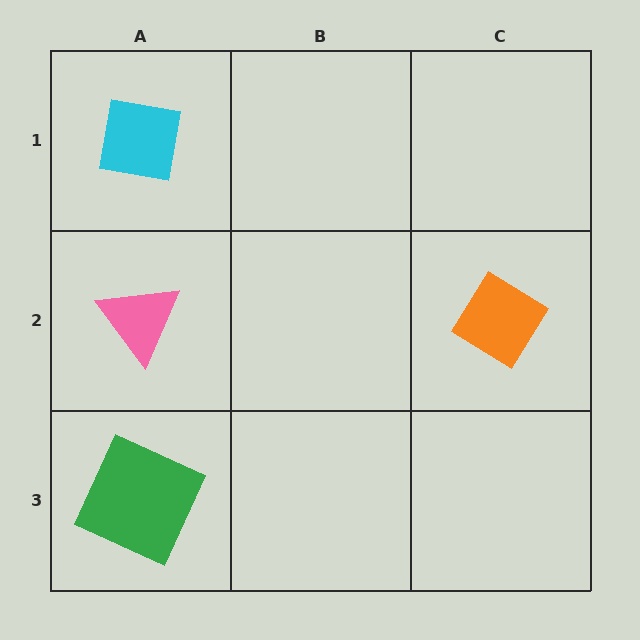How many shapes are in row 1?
1 shape.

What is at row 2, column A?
A pink triangle.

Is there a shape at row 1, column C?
No, that cell is empty.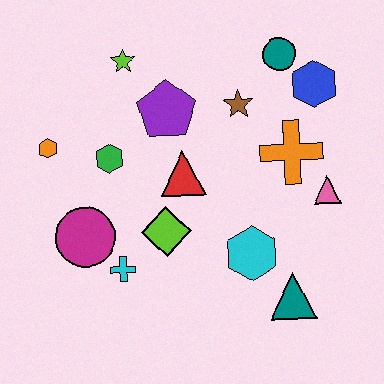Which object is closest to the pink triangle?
The orange cross is closest to the pink triangle.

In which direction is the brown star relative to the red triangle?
The brown star is above the red triangle.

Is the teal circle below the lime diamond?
No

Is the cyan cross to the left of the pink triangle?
Yes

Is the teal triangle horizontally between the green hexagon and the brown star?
No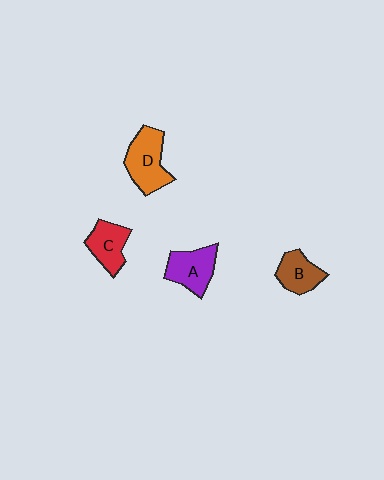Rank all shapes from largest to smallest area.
From largest to smallest: D (orange), A (purple), C (red), B (brown).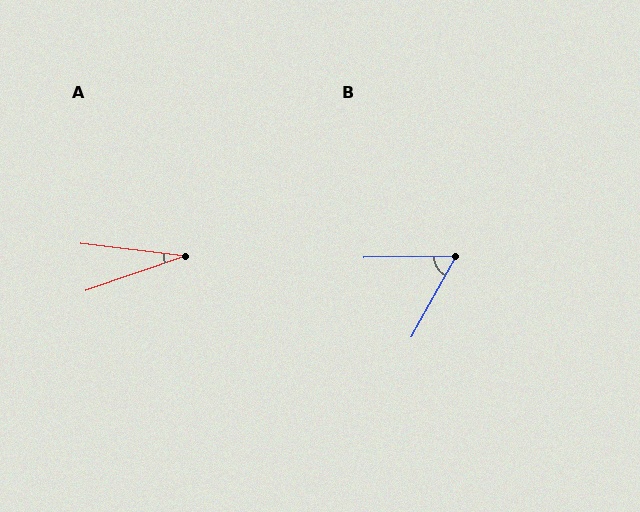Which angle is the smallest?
A, at approximately 26 degrees.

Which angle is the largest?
B, at approximately 60 degrees.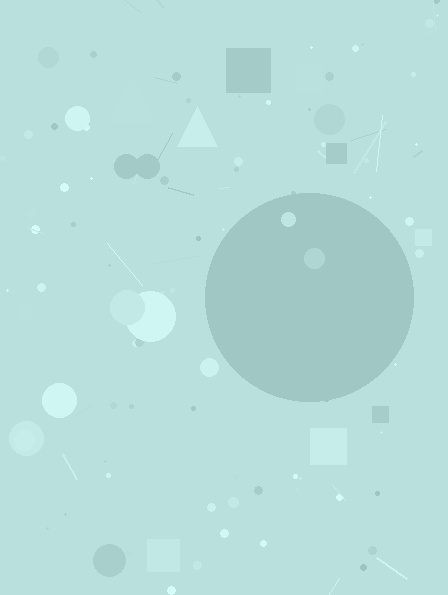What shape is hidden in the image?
A circle is hidden in the image.